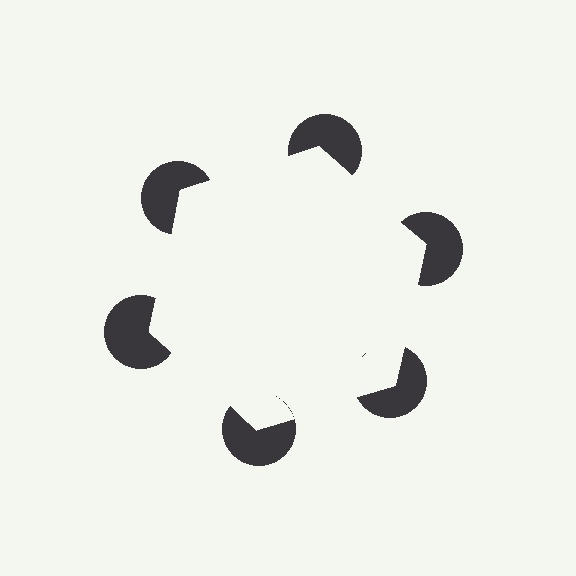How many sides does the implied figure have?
6 sides.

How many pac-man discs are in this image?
There are 6 — one at each vertex of the illusory hexagon.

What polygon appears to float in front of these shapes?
An illusory hexagon — its edges are inferred from the aligned wedge cuts in the pac-man discs, not physically drawn.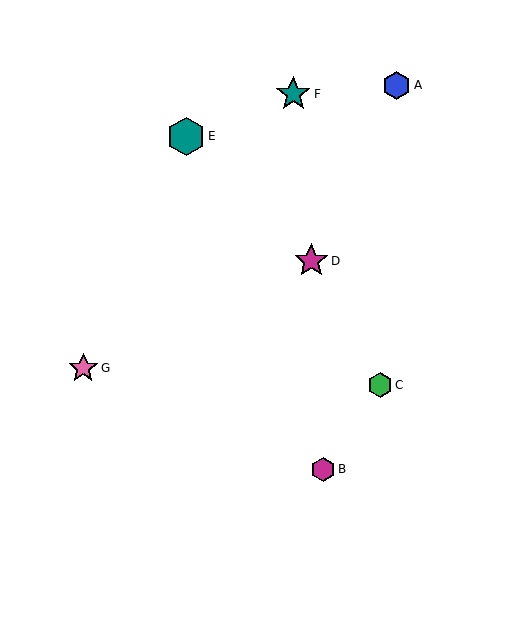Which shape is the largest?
The teal hexagon (labeled E) is the largest.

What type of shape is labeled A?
Shape A is a blue hexagon.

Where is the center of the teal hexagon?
The center of the teal hexagon is at (186, 137).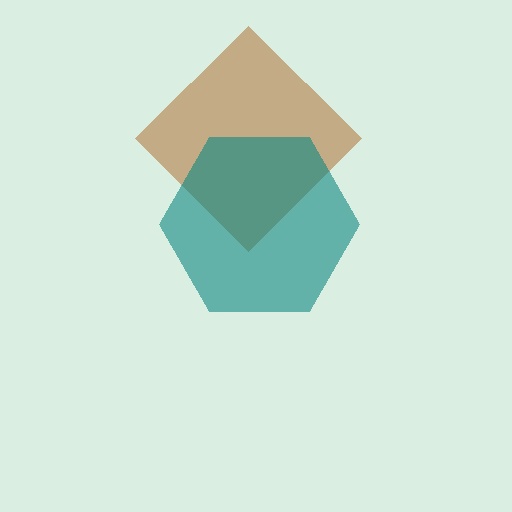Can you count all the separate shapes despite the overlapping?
Yes, there are 2 separate shapes.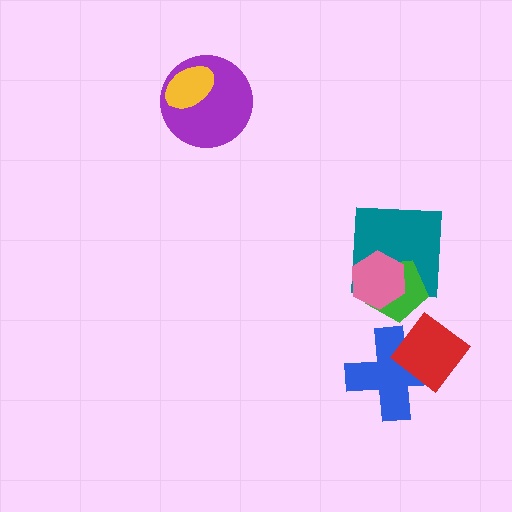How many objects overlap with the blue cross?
1 object overlaps with the blue cross.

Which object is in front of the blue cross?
The red diamond is in front of the blue cross.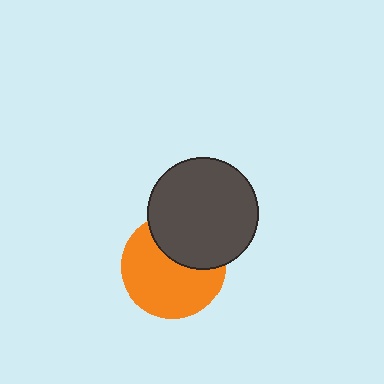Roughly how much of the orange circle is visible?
About half of it is visible (roughly 65%).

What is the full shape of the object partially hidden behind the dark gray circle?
The partially hidden object is an orange circle.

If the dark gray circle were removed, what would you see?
You would see the complete orange circle.